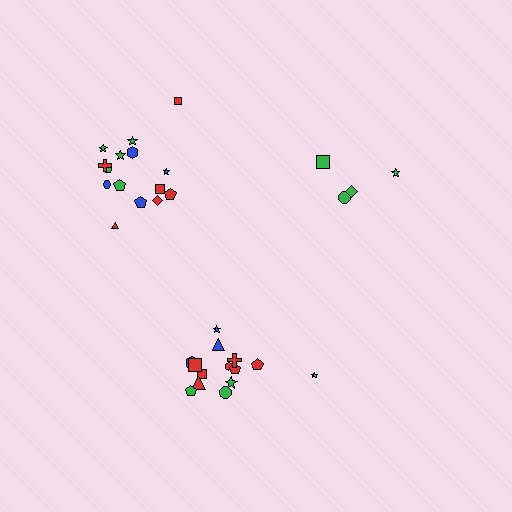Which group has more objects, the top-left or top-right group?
The top-left group.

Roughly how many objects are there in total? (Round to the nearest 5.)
Roughly 35 objects in total.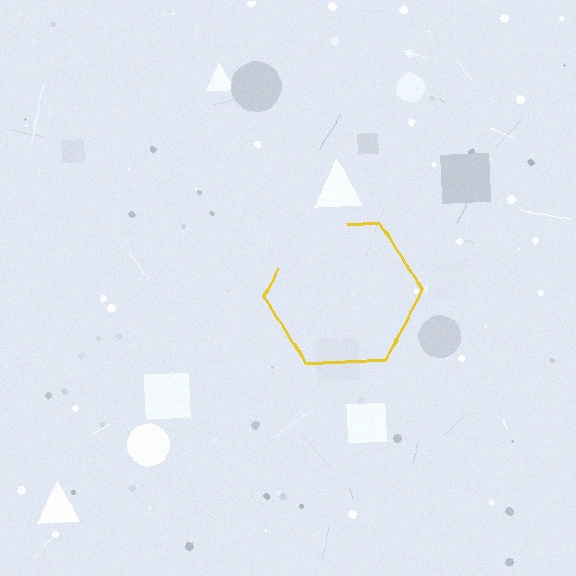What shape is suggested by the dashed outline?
The dashed outline suggests a hexagon.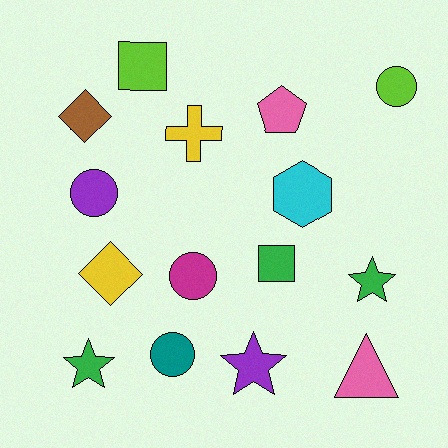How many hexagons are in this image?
There is 1 hexagon.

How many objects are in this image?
There are 15 objects.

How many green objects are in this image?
There are 3 green objects.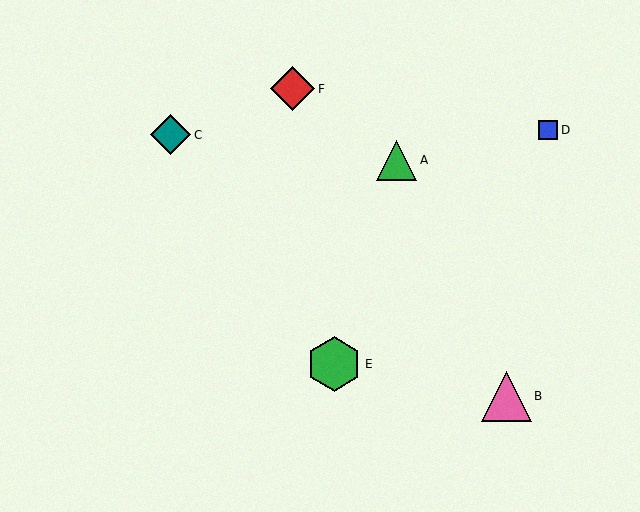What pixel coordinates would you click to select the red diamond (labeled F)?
Click at (293, 89) to select the red diamond F.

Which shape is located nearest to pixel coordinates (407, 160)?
The green triangle (labeled A) at (396, 160) is nearest to that location.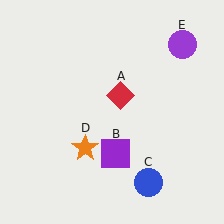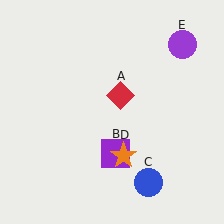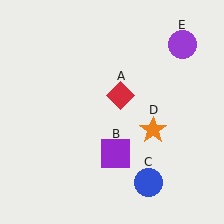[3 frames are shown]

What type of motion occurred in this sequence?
The orange star (object D) rotated counterclockwise around the center of the scene.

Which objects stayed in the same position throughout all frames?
Red diamond (object A) and purple square (object B) and blue circle (object C) and purple circle (object E) remained stationary.